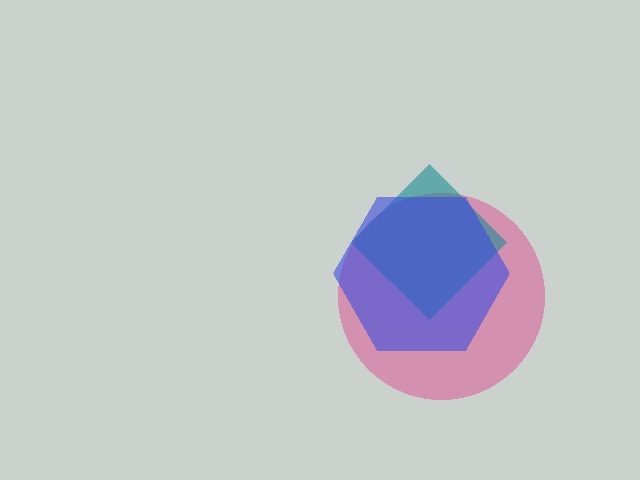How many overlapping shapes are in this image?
There are 3 overlapping shapes in the image.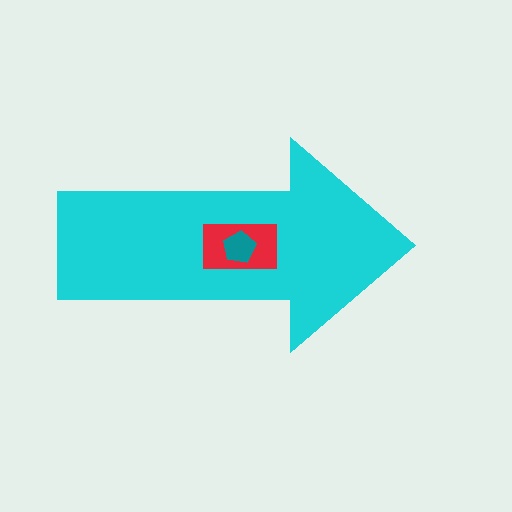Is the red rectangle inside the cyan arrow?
Yes.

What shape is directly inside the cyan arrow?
The red rectangle.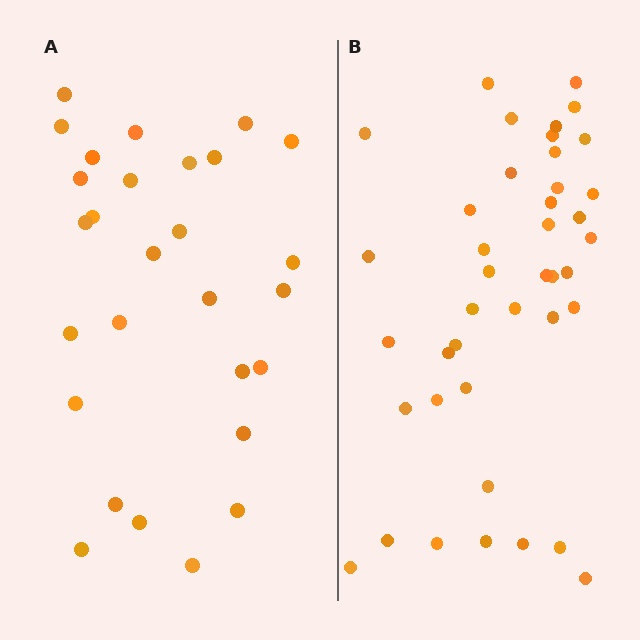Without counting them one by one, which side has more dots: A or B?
Region B (the right region) has more dots.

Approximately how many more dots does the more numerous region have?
Region B has approximately 15 more dots than region A.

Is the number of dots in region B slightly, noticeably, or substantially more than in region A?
Region B has substantially more. The ratio is roughly 1.5 to 1.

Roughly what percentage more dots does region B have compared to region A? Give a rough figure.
About 45% more.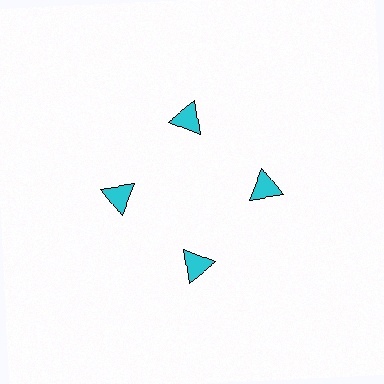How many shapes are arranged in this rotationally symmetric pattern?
There are 4 shapes, arranged in 4 groups of 1.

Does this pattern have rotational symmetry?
Yes, this pattern has 4-fold rotational symmetry. It looks the same after rotating 90 degrees around the center.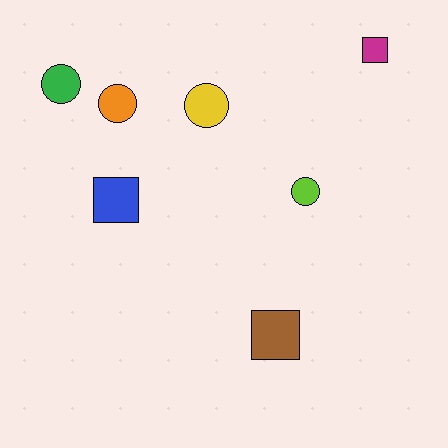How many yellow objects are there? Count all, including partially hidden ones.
There is 1 yellow object.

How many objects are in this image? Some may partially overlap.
There are 7 objects.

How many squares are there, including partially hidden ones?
There are 3 squares.